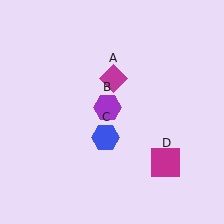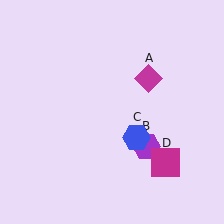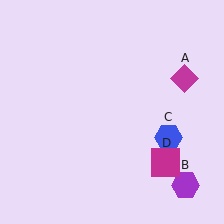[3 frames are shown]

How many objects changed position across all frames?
3 objects changed position: magenta diamond (object A), purple hexagon (object B), blue hexagon (object C).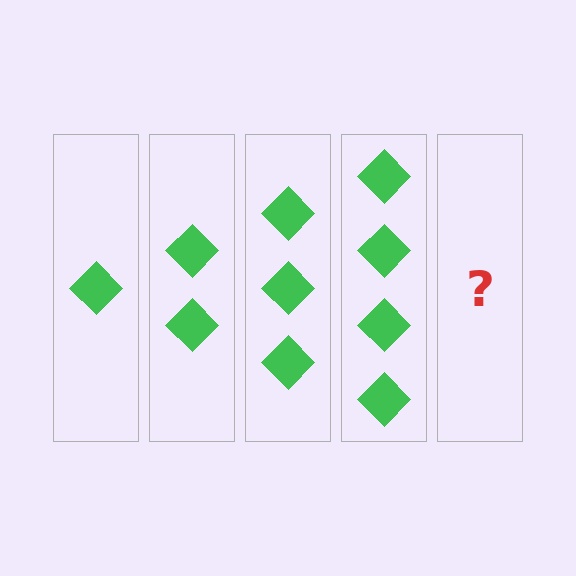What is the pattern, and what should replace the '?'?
The pattern is that each step adds one more diamond. The '?' should be 5 diamonds.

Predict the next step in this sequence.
The next step is 5 diamonds.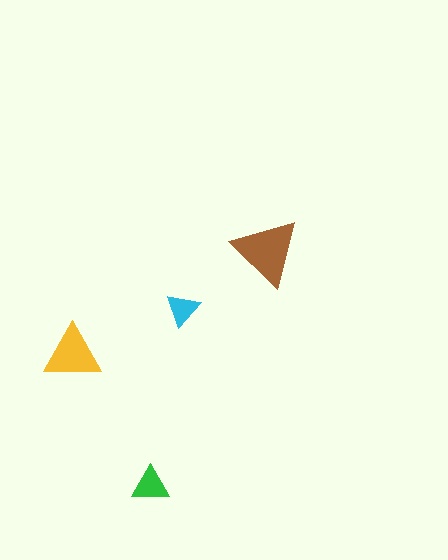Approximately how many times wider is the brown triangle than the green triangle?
About 2 times wider.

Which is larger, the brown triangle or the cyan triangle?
The brown one.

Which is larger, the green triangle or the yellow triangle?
The yellow one.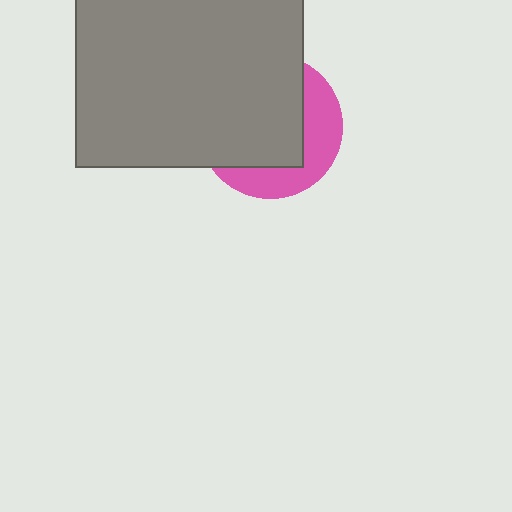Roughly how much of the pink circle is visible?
A small part of it is visible (roughly 36%).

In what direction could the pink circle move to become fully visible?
The pink circle could move toward the lower-right. That would shift it out from behind the gray square entirely.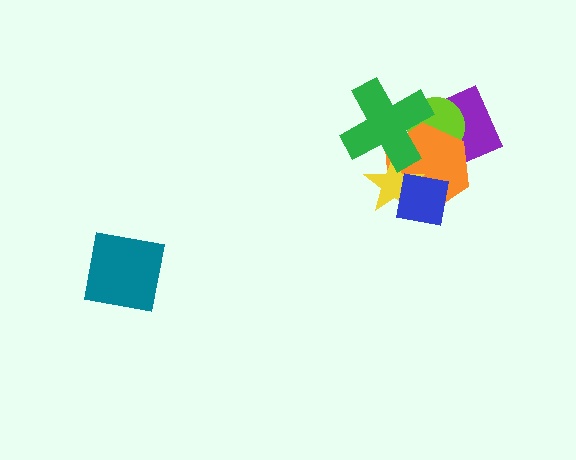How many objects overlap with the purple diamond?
3 objects overlap with the purple diamond.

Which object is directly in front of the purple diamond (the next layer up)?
The lime circle is directly in front of the purple diamond.